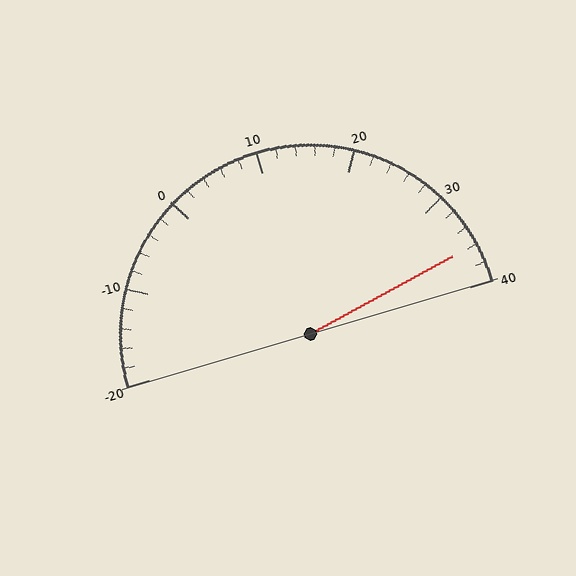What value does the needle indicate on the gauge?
The needle indicates approximately 36.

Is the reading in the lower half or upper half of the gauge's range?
The reading is in the upper half of the range (-20 to 40).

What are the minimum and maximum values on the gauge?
The gauge ranges from -20 to 40.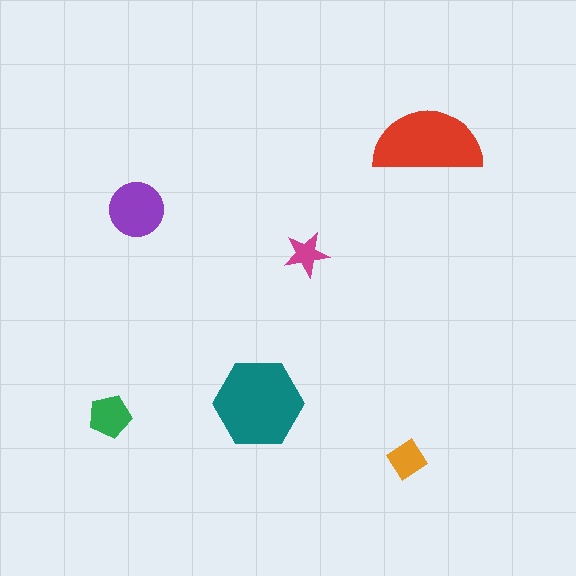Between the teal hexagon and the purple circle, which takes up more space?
The teal hexagon.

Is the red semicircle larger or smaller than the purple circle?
Larger.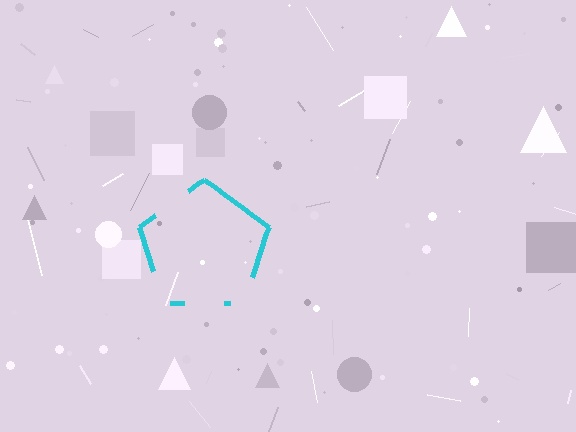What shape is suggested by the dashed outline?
The dashed outline suggests a pentagon.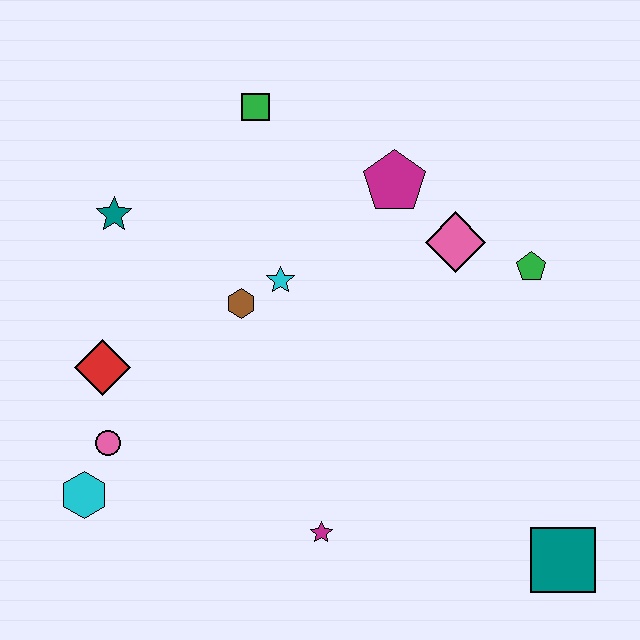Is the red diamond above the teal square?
Yes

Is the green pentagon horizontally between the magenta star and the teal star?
No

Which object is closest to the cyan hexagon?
The pink circle is closest to the cyan hexagon.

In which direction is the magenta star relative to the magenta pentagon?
The magenta star is below the magenta pentagon.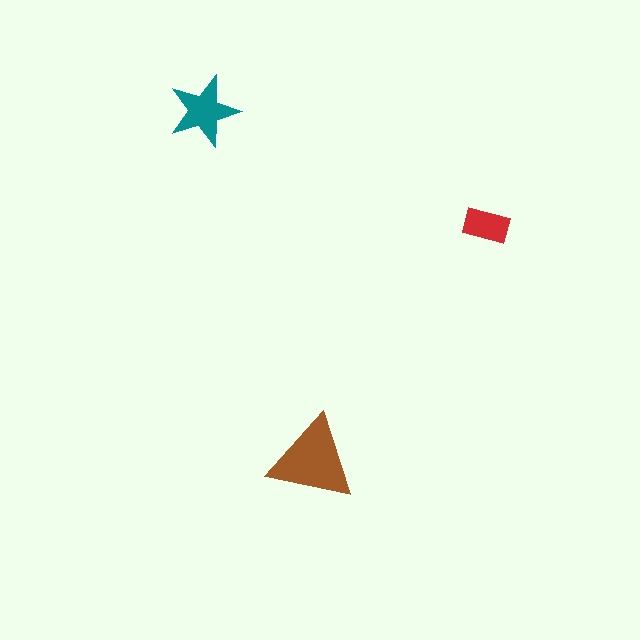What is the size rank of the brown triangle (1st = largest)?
1st.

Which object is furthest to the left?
The teal star is leftmost.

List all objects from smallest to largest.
The red rectangle, the teal star, the brown triangle.